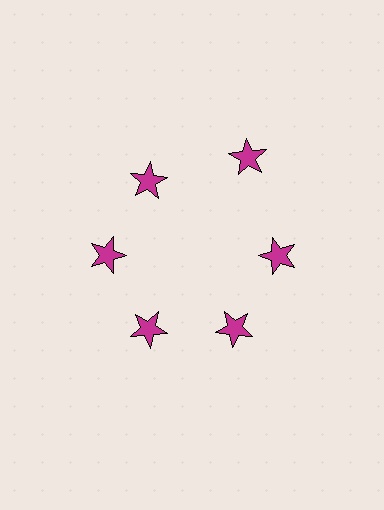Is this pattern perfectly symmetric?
No. The 6 magenta stars are arranged in a ring, but one element near the 1 o'clock position is pushed outward from the center, breaking the 6-fold rotational symmetry.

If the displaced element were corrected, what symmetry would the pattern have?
It would have 6-fold rotational symmetry — the pattern would map onto itself every 60 degrees.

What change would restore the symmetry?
The symmetry would be restored by moving it inward, back onto the ring so that all 6 stars sit at equal angles and equal distance from the center.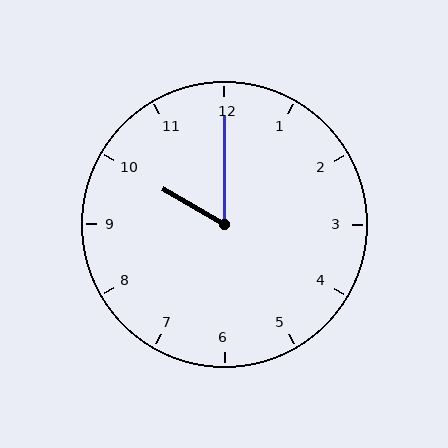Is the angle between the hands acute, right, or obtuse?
It is acute.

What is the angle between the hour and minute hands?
Approximately 60 degrees.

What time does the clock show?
10:00.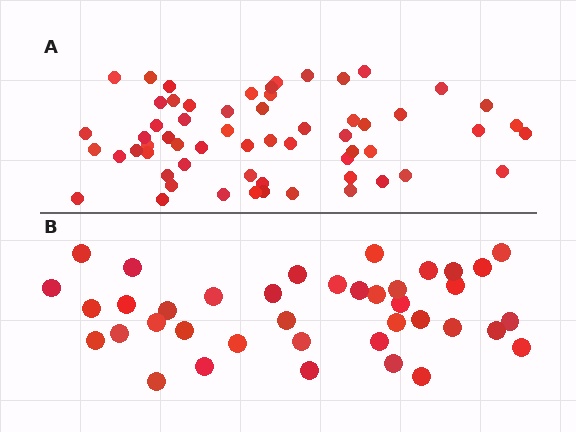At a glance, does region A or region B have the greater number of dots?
Region A (the top region) has more dots.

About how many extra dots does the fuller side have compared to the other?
Region A has approximately 20 more dots than region B.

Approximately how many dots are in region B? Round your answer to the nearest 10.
About 40 dots. (The exact count is 39, which rounds to 40.)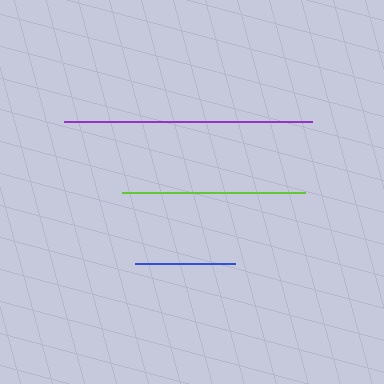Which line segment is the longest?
The purple line is the longest at approximately 248 pixels.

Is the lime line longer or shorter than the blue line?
The lime line is longer than the blue line.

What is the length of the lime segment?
The lime segment is approximately 183 pixels long.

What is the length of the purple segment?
The purple segment is approximately 248 pixels long.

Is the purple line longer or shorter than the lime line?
The purple line is longer than the lime line.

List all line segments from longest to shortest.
From longest to shortest: purple, lime, blue.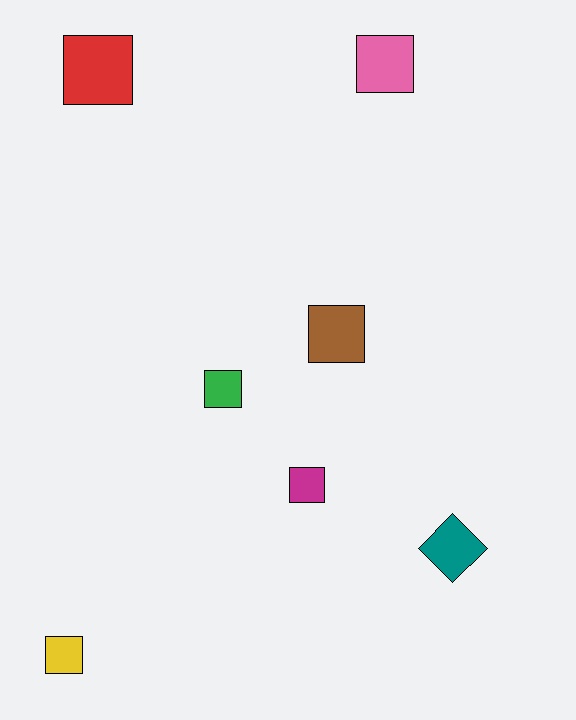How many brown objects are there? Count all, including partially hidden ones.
There is 1 brown object.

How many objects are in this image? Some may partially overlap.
There are 7 objects.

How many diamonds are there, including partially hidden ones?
There is 1 diamond.